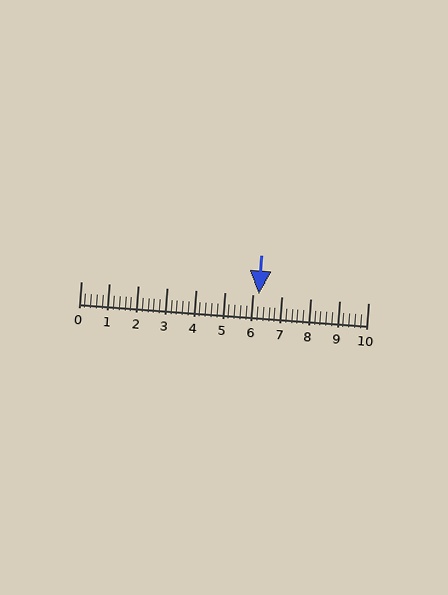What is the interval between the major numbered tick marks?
The major tick marks are spaced 1 units apart.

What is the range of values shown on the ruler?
The ruler shows values from 0 to 10.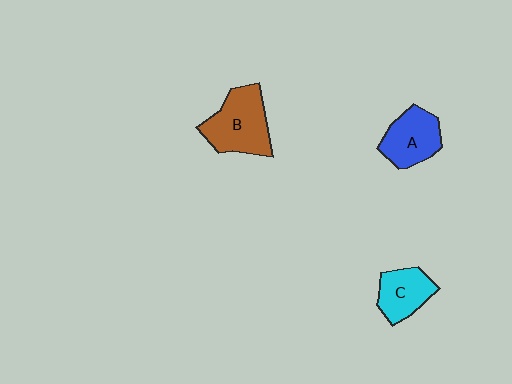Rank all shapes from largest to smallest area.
From largest to smallest: B (brown), A (blue), C (cyan).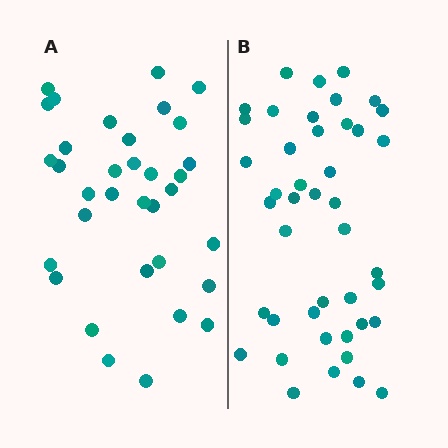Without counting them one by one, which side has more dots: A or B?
Region B (the right region) has more dots.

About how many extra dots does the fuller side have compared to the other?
Region B has roughly 8 or so more dots than region A.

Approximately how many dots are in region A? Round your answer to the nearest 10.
About 30 dots. (The exact count is 34, which rounds to 30.)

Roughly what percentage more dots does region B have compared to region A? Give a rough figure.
About 25% more.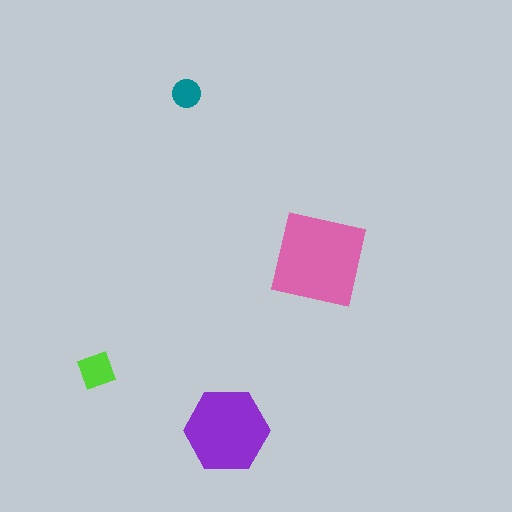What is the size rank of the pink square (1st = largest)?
1st.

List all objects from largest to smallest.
The pink square, the purple hexagon, the lime diamond, the teal circle.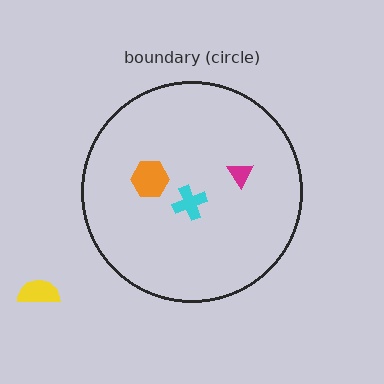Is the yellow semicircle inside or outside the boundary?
Outside.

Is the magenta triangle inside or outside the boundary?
Inside.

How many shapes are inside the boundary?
3 inside, 1 outside.